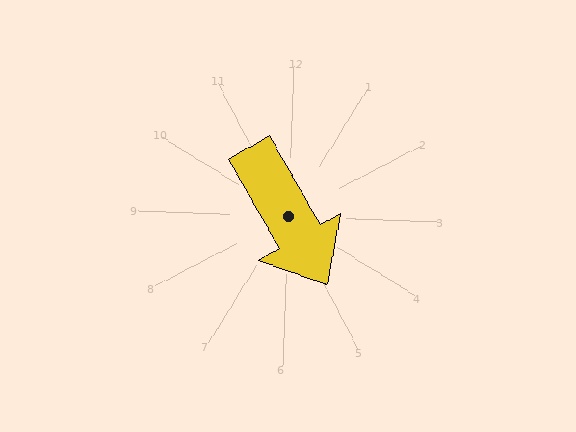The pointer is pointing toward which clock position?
Roughly 5 o'clock.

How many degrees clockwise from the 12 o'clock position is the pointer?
Approximately 148 degrees.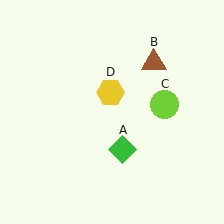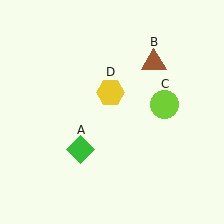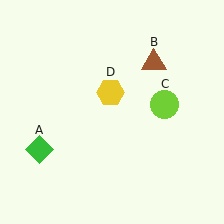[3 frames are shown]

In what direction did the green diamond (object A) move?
The green diamond (object A) moved left.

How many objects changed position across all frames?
1 object changed position: green diamond (object A).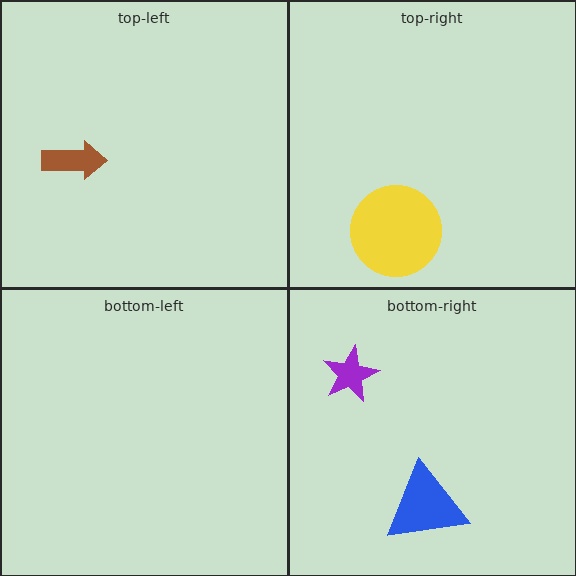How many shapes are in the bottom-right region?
2.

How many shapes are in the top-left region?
1.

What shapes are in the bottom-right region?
The blue triangle, the purple star.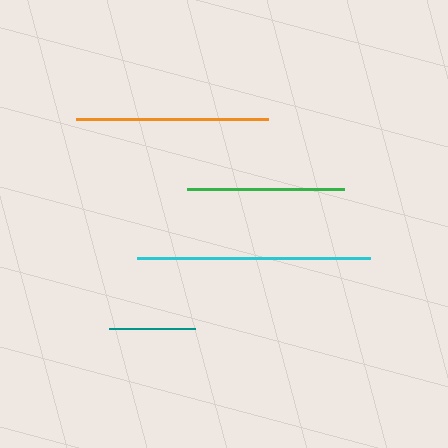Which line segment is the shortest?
The teal line is the shortest at approximately 86 pixels.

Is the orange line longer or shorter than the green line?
The orange line is longer than the green line.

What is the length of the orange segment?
The orange segment is approximately 193 pixels long.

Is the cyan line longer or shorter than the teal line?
The cyan line is longer than the teal line.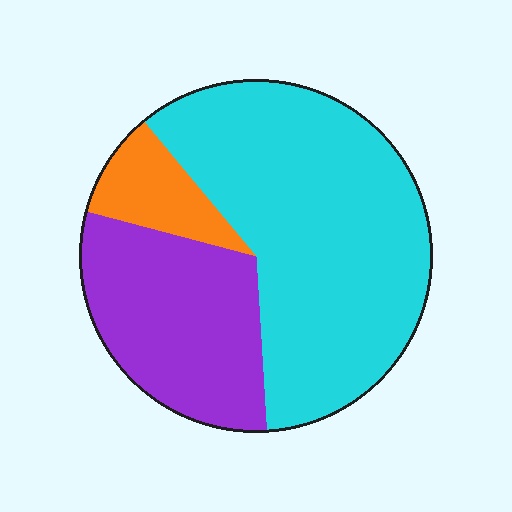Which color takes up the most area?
Cyan, at roughly 60%.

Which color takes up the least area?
Orange, at roughly 10%.